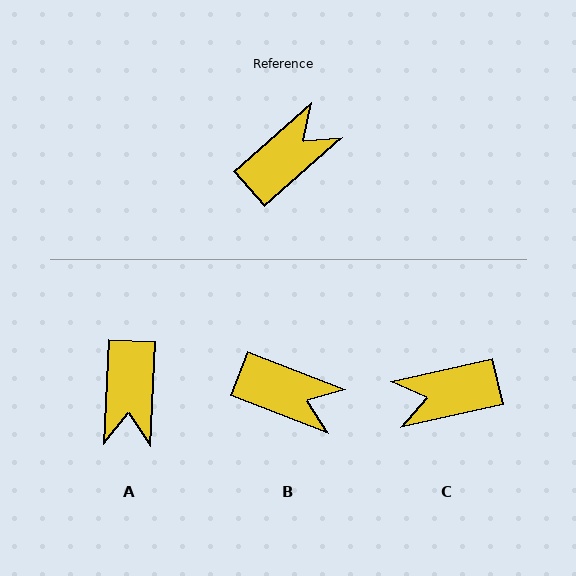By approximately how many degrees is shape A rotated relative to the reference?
Approximately 134 degrees clockwise.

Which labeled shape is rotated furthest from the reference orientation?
C, about 152 degrees away.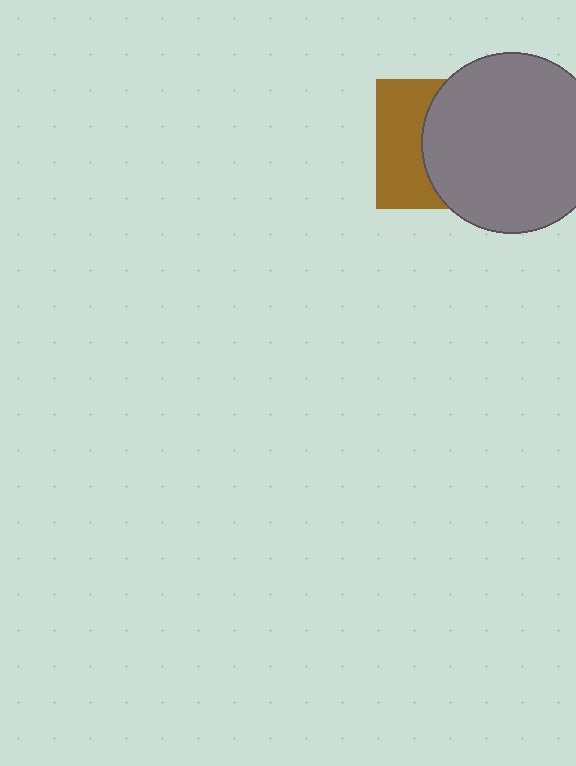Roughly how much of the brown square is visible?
A small part of it is visible (roughly 42%).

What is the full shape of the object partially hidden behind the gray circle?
The partially hidden object is a brown square.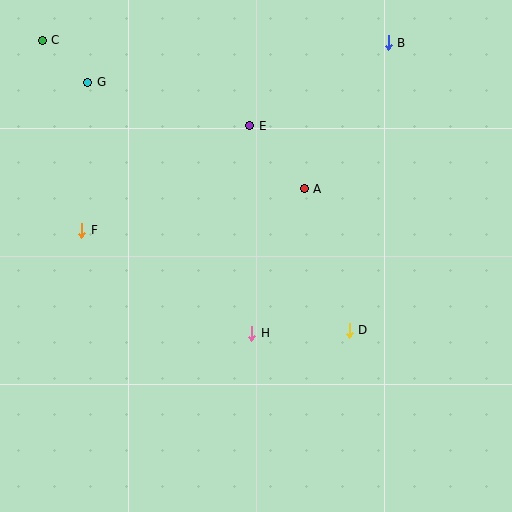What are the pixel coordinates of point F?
Point F is at (81, 230).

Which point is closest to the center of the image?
Point H at (252, 333) is closest to the center.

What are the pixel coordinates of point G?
Point G is at (88, 82).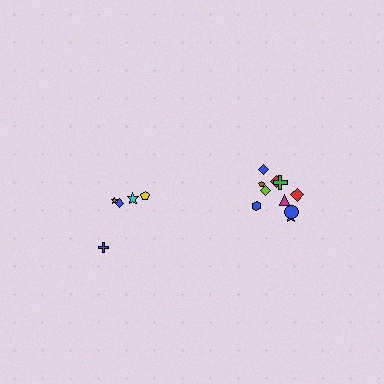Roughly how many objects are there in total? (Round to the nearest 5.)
Roughly 15 objects in total.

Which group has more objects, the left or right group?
The right group.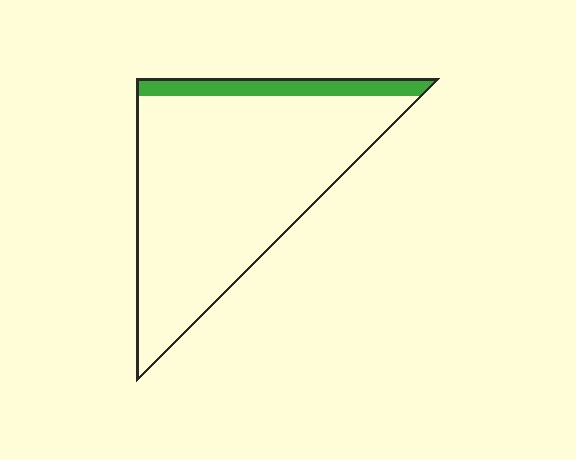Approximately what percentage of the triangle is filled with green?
Approximately 10%.